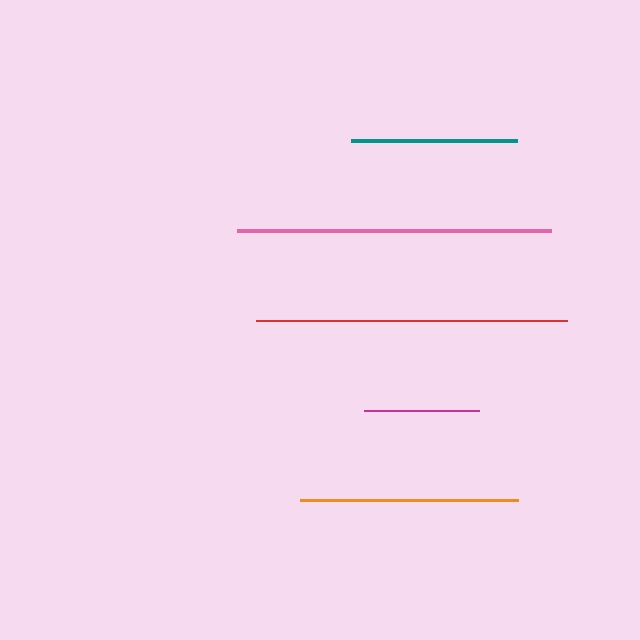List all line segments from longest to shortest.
From longest to shortest: pink, red, orange, teal, magenta.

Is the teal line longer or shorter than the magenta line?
The teal line is longer than the magenta line.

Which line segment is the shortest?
The magenta line is the shortest at approximately 115 pixels.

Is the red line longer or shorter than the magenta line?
The red line is longer than the magenta line.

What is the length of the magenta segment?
The magenta segment is approximately 115 pixels long.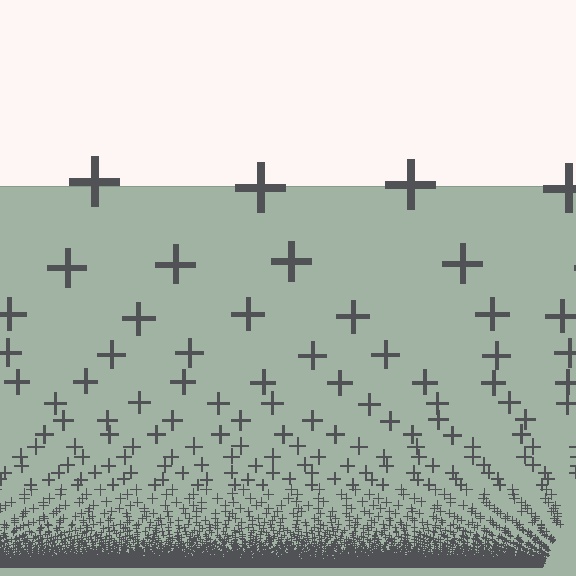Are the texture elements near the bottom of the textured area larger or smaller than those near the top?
Smaller. The gradient is inverted — elements near the bottom are smaller and denser.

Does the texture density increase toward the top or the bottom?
Density increases toward the bottom.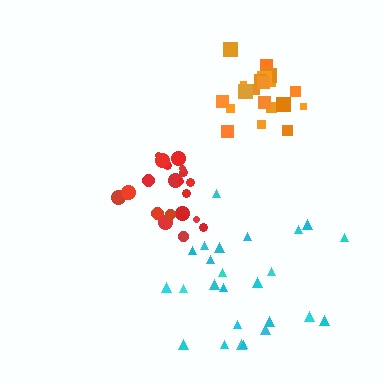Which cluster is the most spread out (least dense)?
Cyan.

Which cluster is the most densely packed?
Orange.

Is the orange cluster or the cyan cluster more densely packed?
Orange.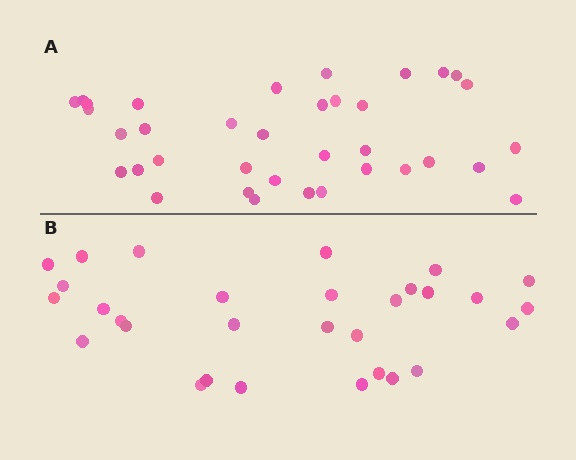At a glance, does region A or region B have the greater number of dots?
Region A (the top region) has more dots.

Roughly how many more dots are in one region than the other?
Region A has about 6 more dots than region B.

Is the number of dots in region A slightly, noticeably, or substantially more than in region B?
Region A has only slightly more — the two regions are fairly close. The ratio is roughly 1.2 to 1.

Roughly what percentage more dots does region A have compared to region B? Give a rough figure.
About 20% more.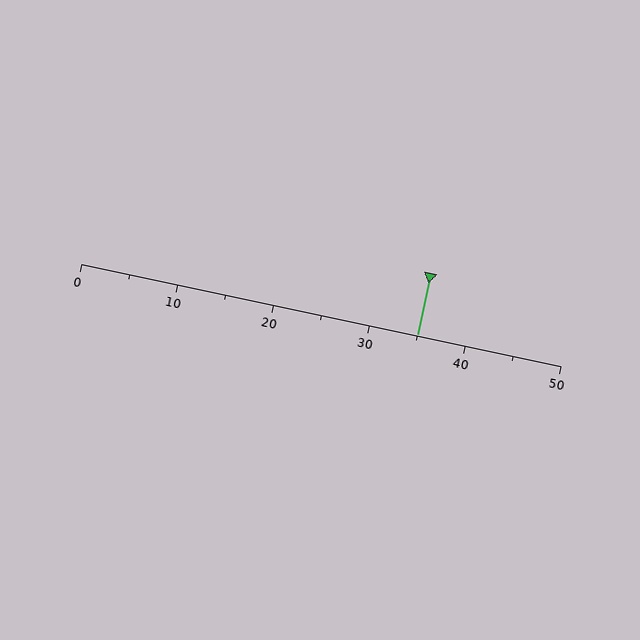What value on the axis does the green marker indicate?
The marker indicates approximately 35.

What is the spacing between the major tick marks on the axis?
The major ticks are spaced 10 apart.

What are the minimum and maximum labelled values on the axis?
The axis runs from 0 to 50.